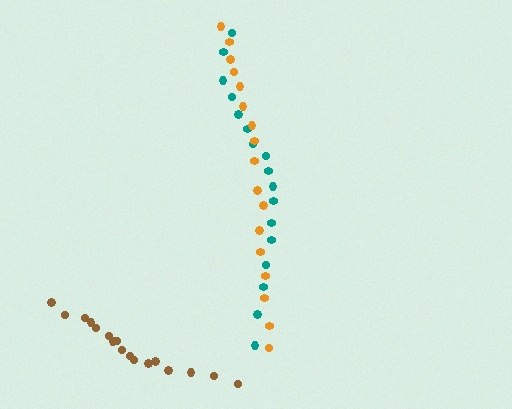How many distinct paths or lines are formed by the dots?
There are 3 distinct paths.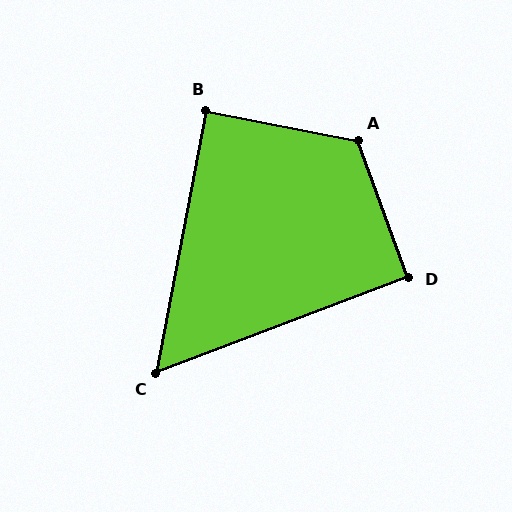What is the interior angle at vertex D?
Approximately 90 degrees (approximately right).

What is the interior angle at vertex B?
Approximately 90 degrees (approximately right).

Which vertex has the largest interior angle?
A, at approximately 121 degrees.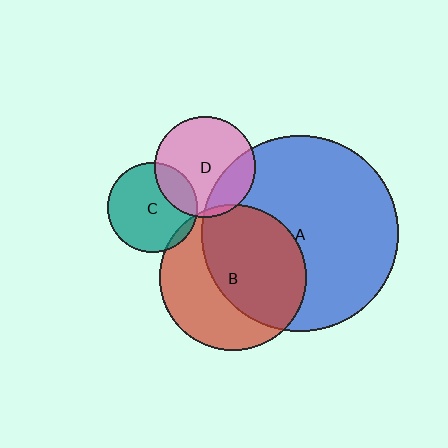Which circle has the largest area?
Circle A (blue).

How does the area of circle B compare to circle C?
Approximately 2.6 times.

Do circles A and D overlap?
Yes.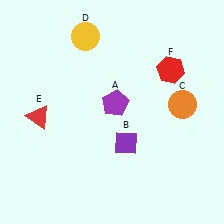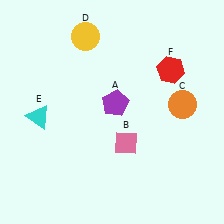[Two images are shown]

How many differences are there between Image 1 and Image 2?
There are 2 differences between the two images.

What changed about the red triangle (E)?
In Image 1, E is red. In Image 2, it changed to cyan.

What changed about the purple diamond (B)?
In Image 1, B is purple. In Image 2, it changed to pink.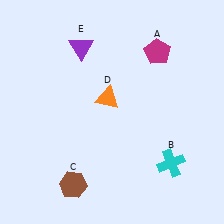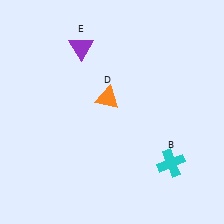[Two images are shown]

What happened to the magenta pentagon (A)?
The magenta pentagon (A) was removed in Image 2. It was in the top-right area of Image 1.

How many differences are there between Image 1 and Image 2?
There are 2 differences between the two images.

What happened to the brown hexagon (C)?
The brown hexagon (C) was removed in Image 2. It was in the bottom-left area of Image 1.